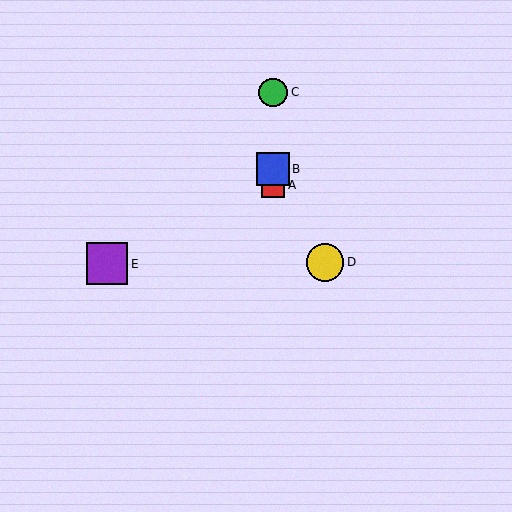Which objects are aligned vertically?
Objects A, B, C are aligned vertically.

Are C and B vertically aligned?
Yes, both are at x≈273.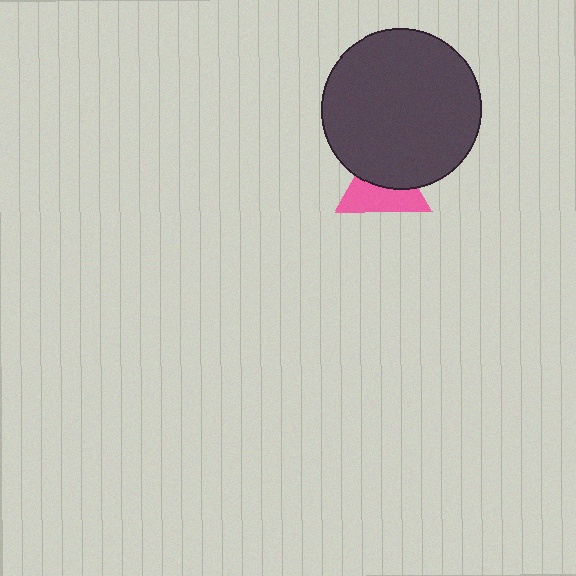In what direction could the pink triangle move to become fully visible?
The pink triangle could move down. That would shift it out from behind the dark gray circle entirely.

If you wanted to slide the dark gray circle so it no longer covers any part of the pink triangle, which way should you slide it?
Slide it up — that is the most direct way to separate the two shapes.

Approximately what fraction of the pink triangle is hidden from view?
Roughly 48% of the pink triangle is hidden behind the dark gray circle.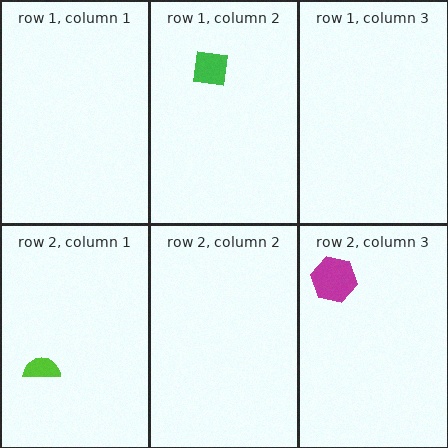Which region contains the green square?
The row 1, column 2 region.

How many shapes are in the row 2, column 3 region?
1.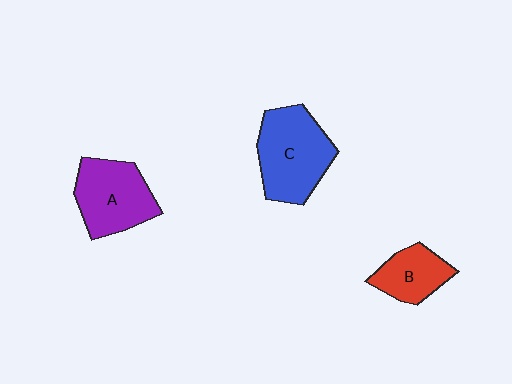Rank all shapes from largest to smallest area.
From largest to smallest: C (blue), A (purple), B (red).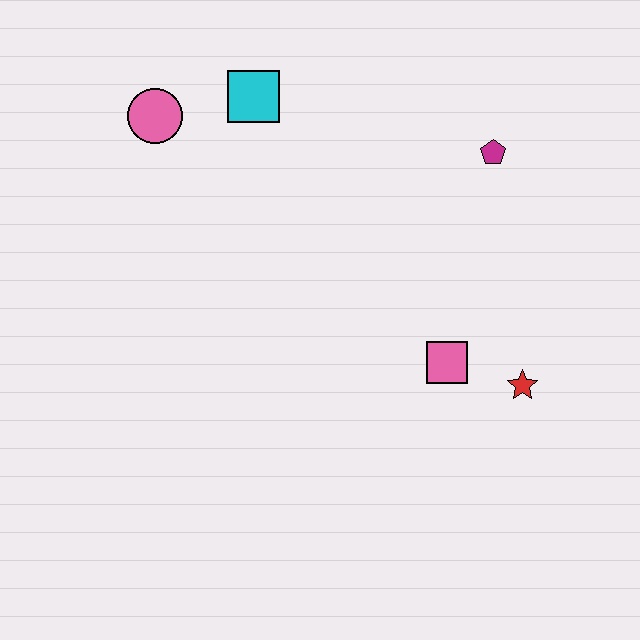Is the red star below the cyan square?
Yes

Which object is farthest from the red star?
The pink circle is farthest from the red star.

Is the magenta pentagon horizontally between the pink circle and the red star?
Yes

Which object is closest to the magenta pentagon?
The pink square is closest to the magenta pentagon.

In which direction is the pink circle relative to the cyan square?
The pink circle is to the left of the cyan square.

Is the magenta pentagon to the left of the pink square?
No